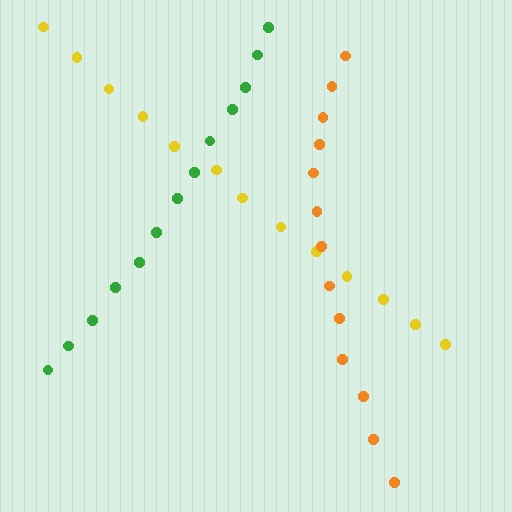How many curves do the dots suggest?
There are 3 distinct paths.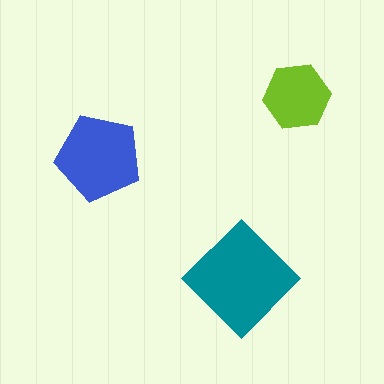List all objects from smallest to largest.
The lime hexagon, the blue pentagon, the teal diamond.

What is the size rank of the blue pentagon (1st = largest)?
2nd.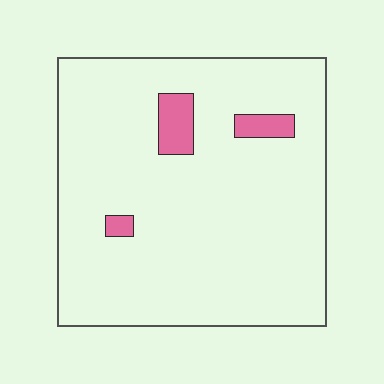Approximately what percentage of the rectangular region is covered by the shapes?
Approximately 5%.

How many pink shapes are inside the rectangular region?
3.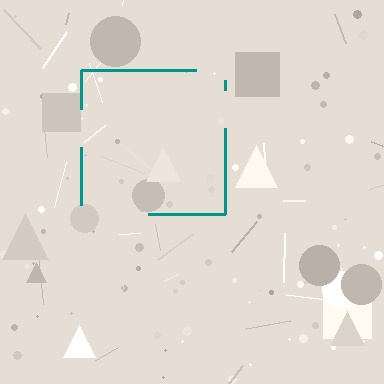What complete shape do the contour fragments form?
The contour fragments form a square.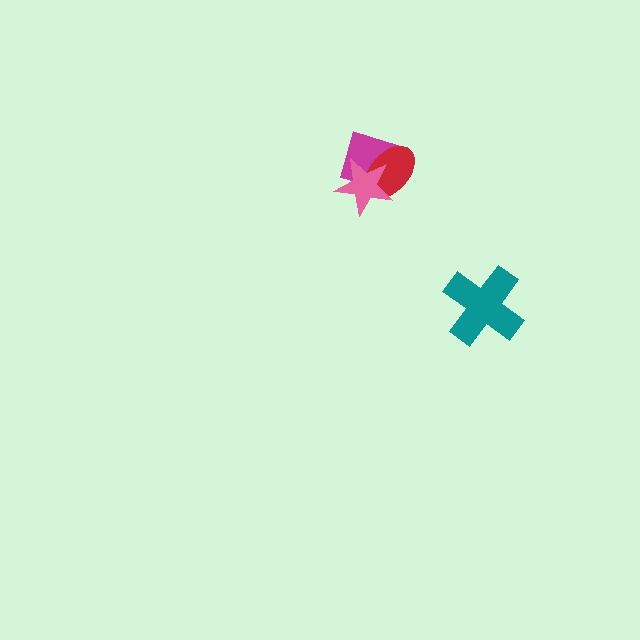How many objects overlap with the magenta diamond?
2 objects overlap with the magenta diamond.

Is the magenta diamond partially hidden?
Yes, it is partially covered by another shape.